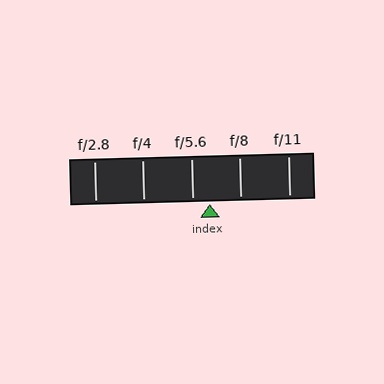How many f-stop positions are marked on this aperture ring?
There are 5 f-stop positions marked.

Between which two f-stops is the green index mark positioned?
The index mark is between f/5.6 and f/8.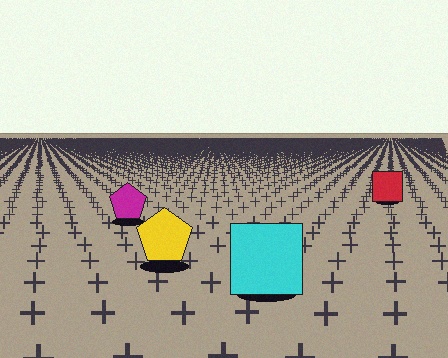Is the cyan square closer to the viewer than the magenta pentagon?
Yes. The cyan square is closer — you can tell from the texture gradient: the ground texture is coarser near it.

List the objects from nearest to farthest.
From nearest to farthest: the cyan square, the yellow pentagon, the magenta pentagon, the red square.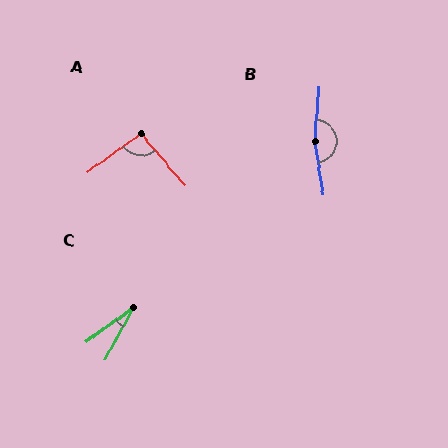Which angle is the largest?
B, at approximately 167 degrees.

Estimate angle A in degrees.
Approximately 94 degrees.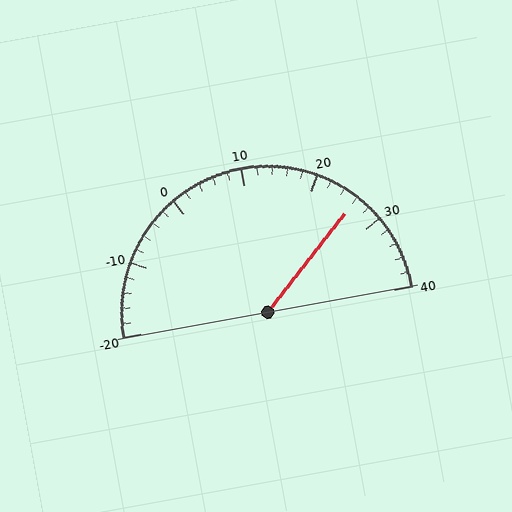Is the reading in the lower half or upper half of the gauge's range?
The reading is in the upper half of the range (-20 to 40).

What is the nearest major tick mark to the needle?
The nearest major tick mark is 30.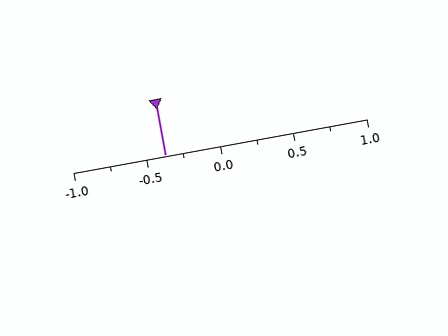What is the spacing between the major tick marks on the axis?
The major ticks are spaced 0.5 apart.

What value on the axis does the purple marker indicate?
The marker indicates approximately -0.38.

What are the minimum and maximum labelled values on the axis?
The axis runs from -1.0 to 1.0.